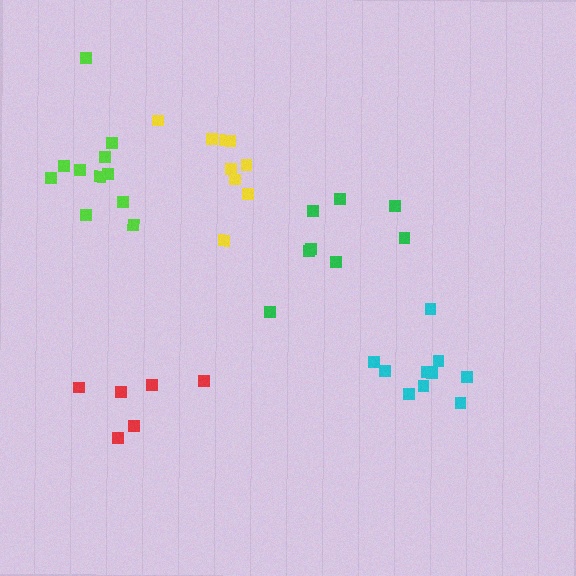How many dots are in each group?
Group 1: 11 dots, Group 2: 6 dots, Group 3: 9 dots, Group 4: 8 dots, Group 5: 10 dots (44 total).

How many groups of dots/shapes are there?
There are 5 groups.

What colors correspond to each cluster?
The clusters are colored: lime, red, yellow, green, cyan.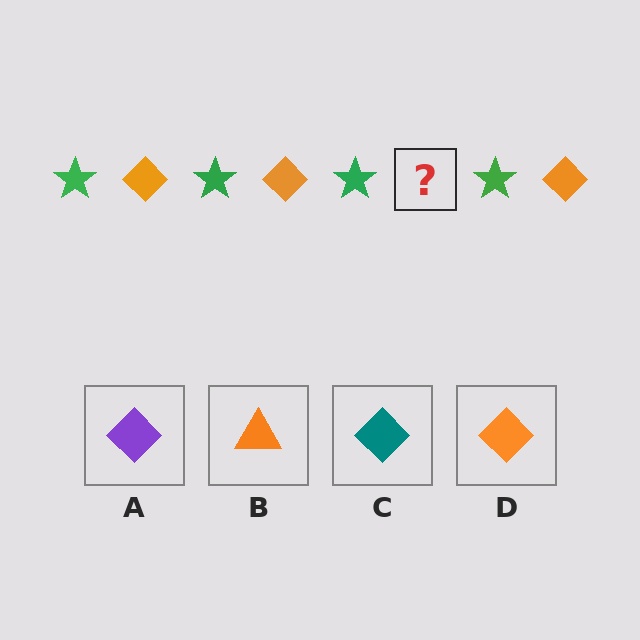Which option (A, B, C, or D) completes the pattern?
D.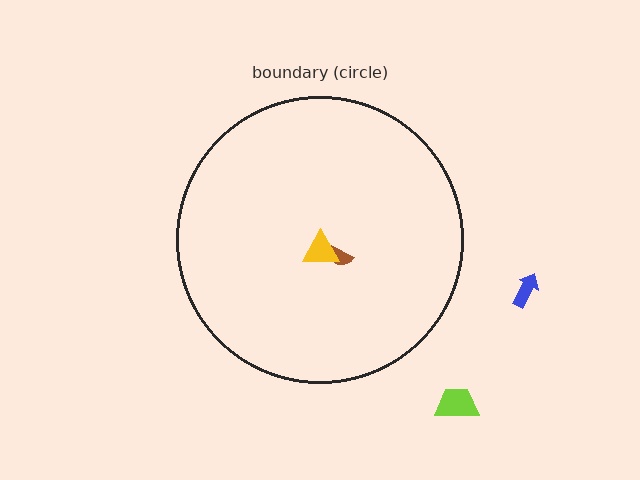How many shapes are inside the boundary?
2 inside, 2 outside.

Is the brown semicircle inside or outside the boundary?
Inside.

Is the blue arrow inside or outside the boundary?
Outside.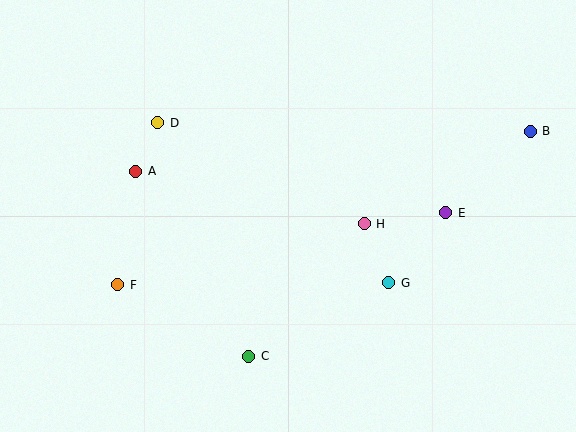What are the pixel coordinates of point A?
Point A is at (136, 171).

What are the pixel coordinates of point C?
Point C is at (249, 356).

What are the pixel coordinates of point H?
Point H is at (364, 224).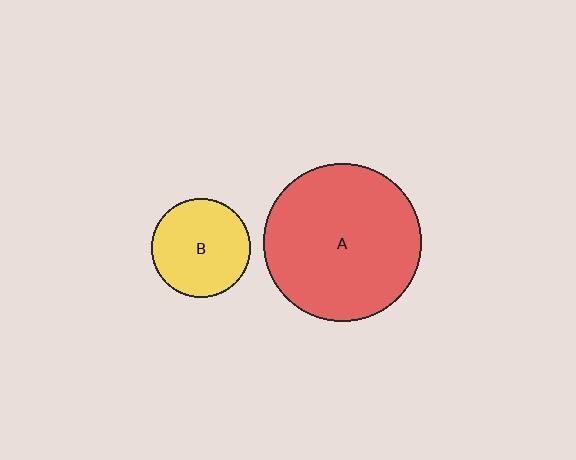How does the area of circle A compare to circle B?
Approximately 2.5 times.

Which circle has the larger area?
Circle A (red).